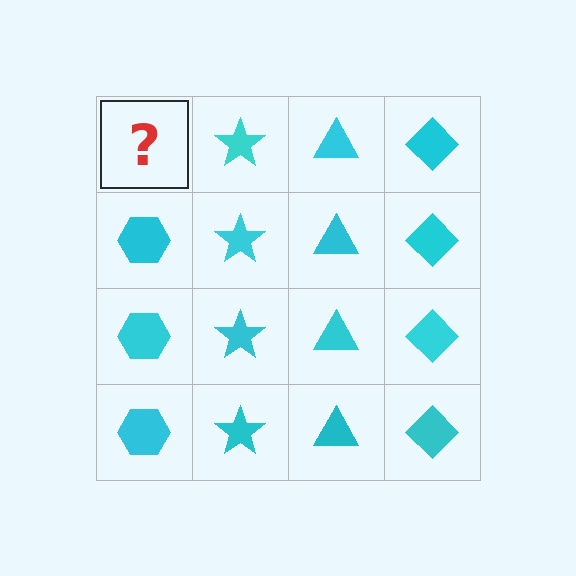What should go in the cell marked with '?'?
The missing cell should contain a cyan hexagon.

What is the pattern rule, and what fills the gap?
The rule is that each column has a consistent shape. The gap should be filled with a cyan hexagon.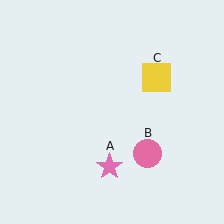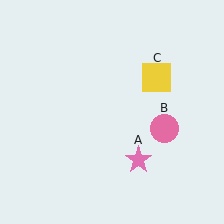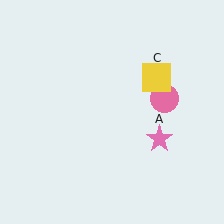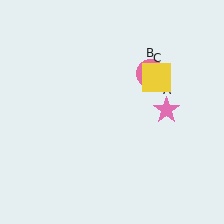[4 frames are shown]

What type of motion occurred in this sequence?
The pink star (object A), pink circle (object B) rotated counterclockwise around the center of the scene.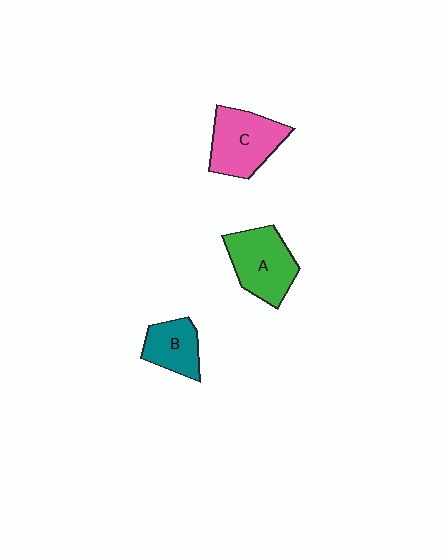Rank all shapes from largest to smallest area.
From largest to smallest: C (pink), A (green), B (teal).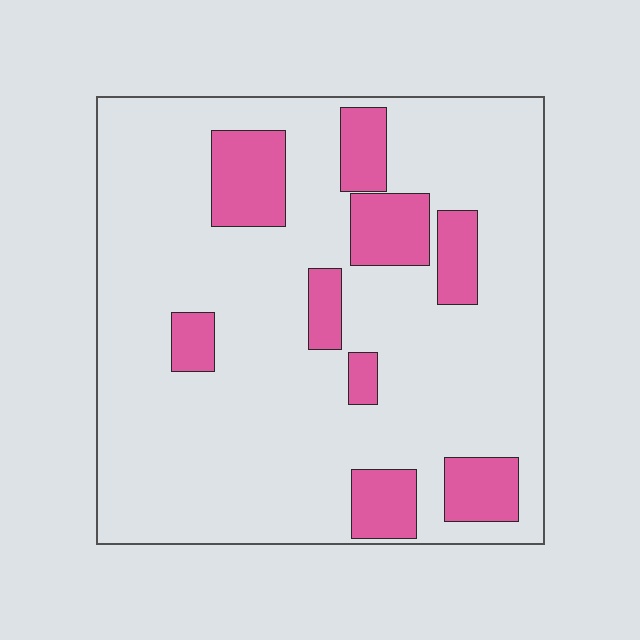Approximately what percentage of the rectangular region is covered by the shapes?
Approximately 20%.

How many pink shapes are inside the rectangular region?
9.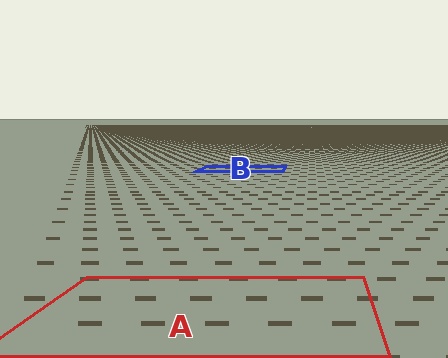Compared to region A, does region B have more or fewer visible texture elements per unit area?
Region B has more texture elements per unit area — they are packed more densely because it is farther away.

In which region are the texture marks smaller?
The texture marks are smaller in region B, because it is farther away.